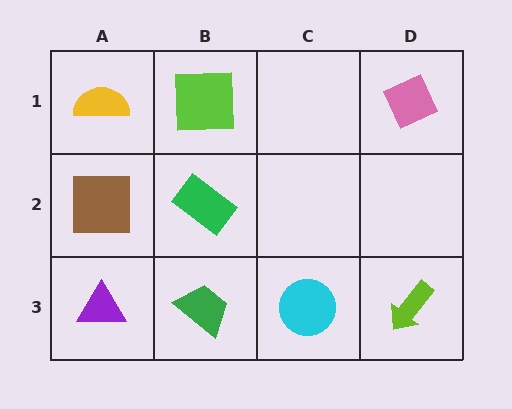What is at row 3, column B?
A green trapezoid.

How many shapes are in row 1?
3 shapes.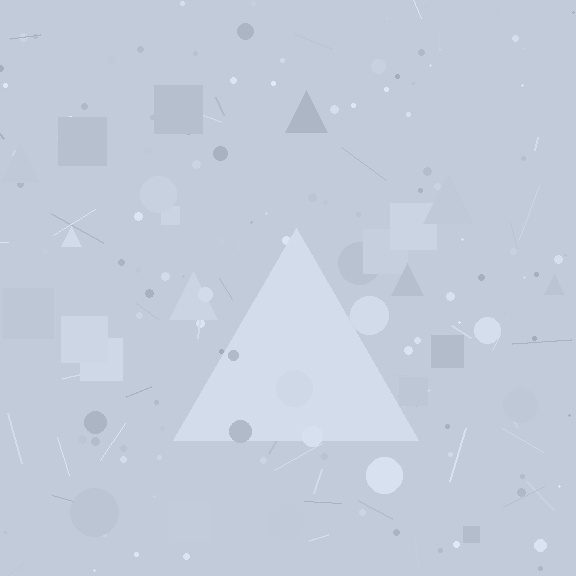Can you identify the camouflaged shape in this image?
The camouflaged shape is a triangle.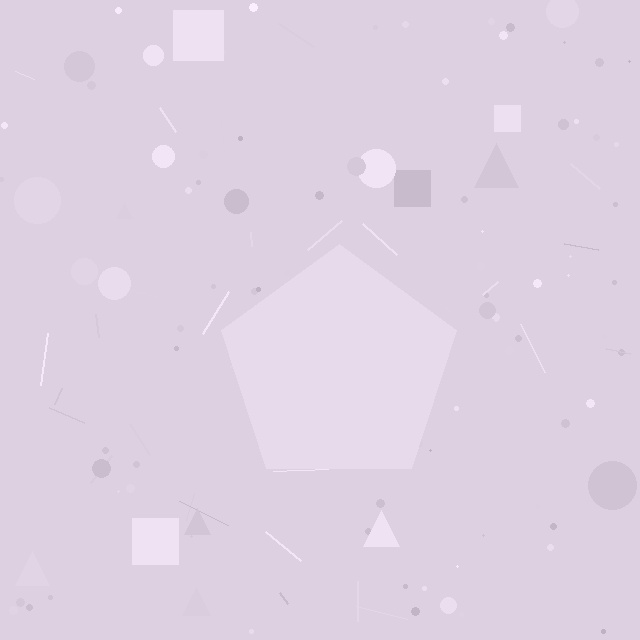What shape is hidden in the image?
A pentagon is hidden in the image.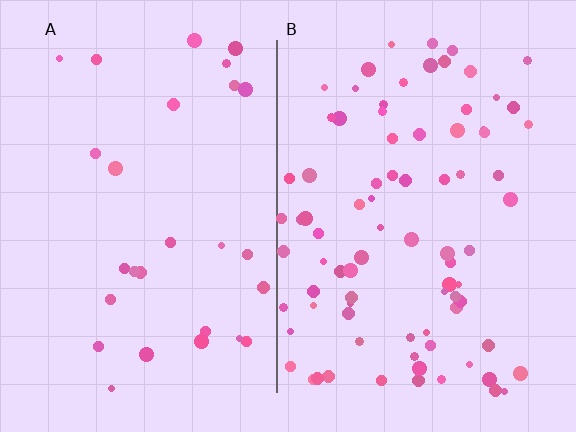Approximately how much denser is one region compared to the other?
Approximately 2.9× — region B over region A.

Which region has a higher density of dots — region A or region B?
B (the right).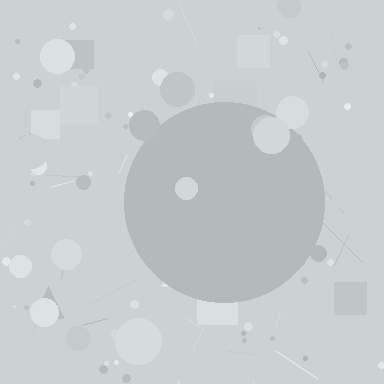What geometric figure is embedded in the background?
A circle is embedded in the background.